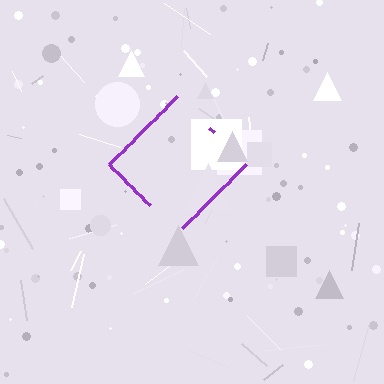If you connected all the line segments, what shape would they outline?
They would outline a diamond.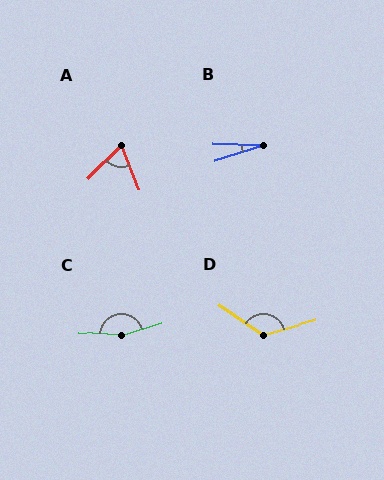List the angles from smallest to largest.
B (19°), A (66°), D (129°), C (159°).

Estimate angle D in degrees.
Approximately 129 degrees.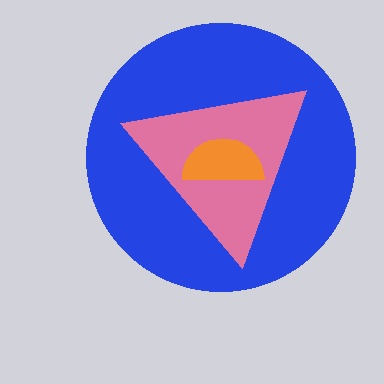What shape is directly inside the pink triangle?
The orange semicircle.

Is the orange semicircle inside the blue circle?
Yes.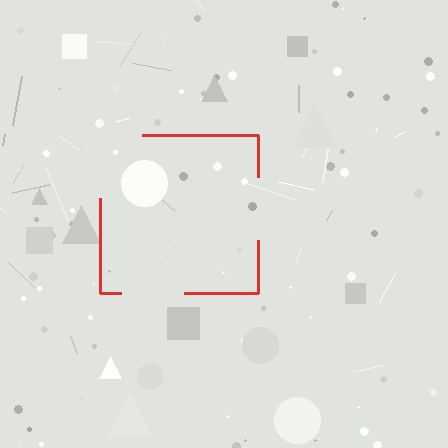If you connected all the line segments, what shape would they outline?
They would outline a square.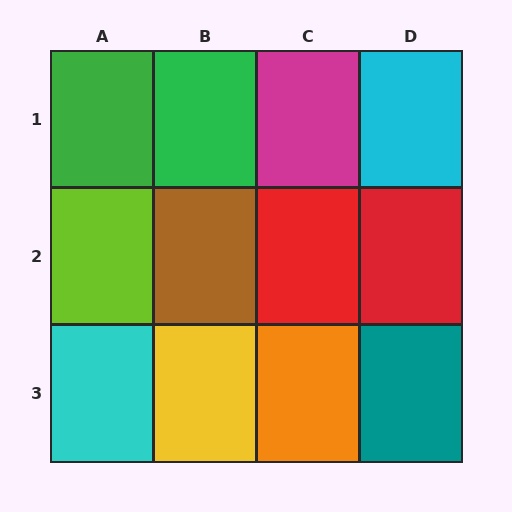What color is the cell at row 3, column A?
Cyan.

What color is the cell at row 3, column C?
Orange.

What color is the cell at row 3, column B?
Yellow.